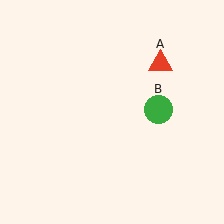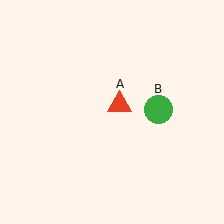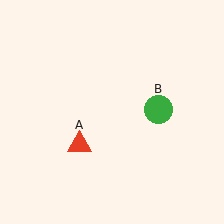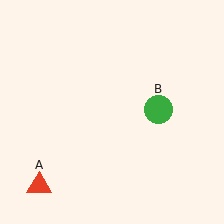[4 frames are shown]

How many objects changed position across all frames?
1 object changed position: red triangle (object A).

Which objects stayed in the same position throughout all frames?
Green circle (object B) remained stationary.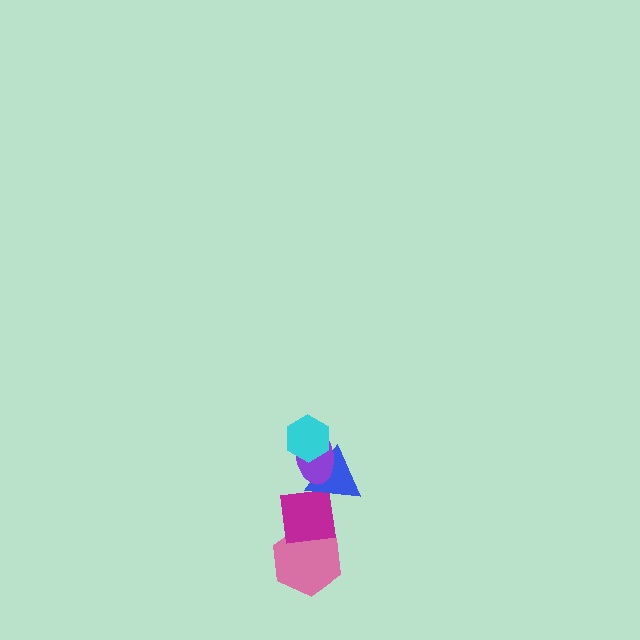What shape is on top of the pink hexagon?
The magenta square is on top of the pink hexagon.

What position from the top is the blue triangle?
The blue triangle is 3rd from the top.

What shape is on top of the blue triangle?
The purple ellipse is on top of the blue triangle.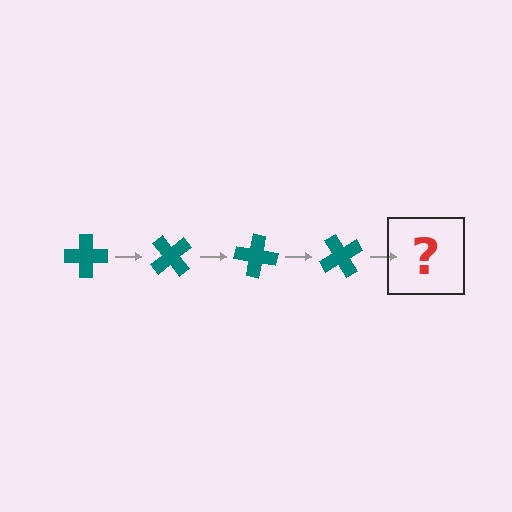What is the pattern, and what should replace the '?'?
The pattern is that the cross rotates 50 degrees each step. The '?' should be a teal cross rotated 200 degrees.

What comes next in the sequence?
The next element should be a teal cross rotated 200 degrees.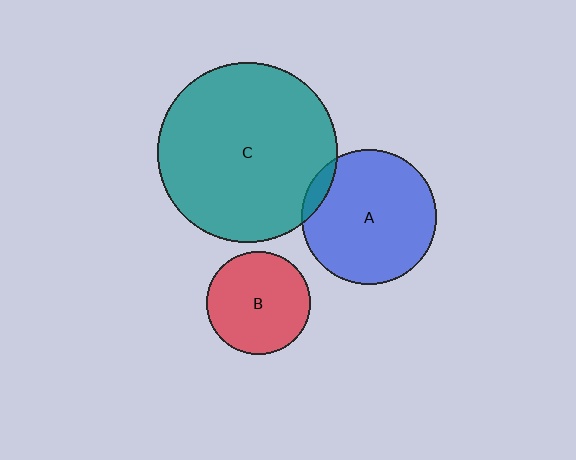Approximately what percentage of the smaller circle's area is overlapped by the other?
Approximately 5%.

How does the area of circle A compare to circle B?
Approximately 1.7 times.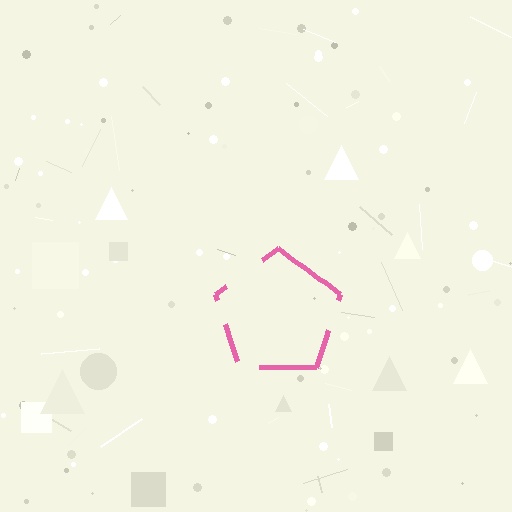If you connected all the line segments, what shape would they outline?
They would outline a pentagon.